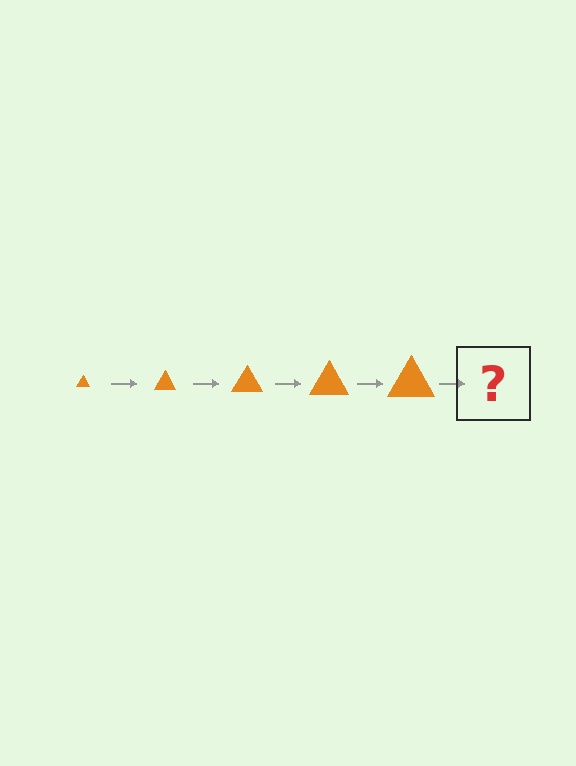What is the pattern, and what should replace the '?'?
The pattern is that the triangle gets progressively larger each step. The '?' should be an orange triangle, larger than the previous one.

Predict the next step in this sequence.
The next step is an orange triangle, larger than the previous one.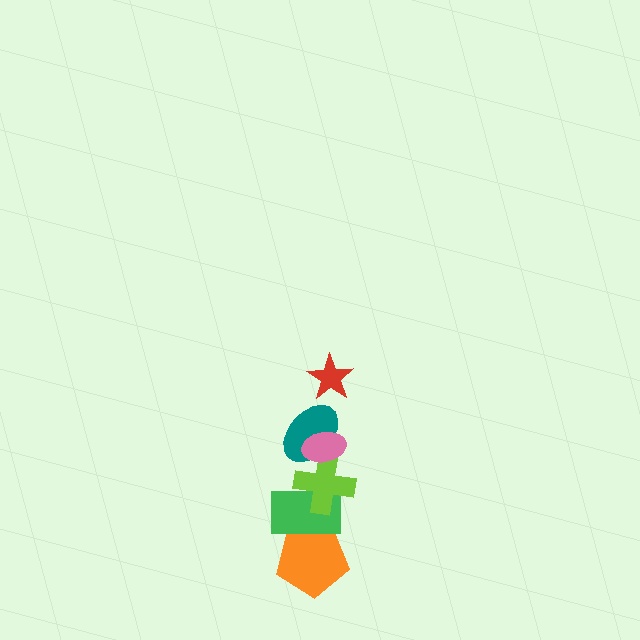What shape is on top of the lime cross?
The teal ellipse is on top of the lime cross.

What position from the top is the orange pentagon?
The orange pentagon is 6th from the top.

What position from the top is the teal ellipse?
The teal ellipse is 3rd from the top.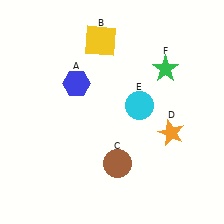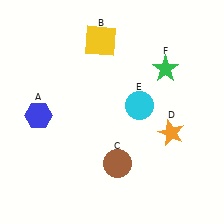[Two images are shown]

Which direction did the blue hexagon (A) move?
The blue hexagon (A) moved left.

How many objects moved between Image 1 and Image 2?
1 object moved between the two images.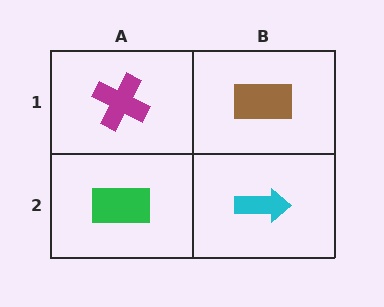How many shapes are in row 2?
2 shapes.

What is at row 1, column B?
A brown rectangle.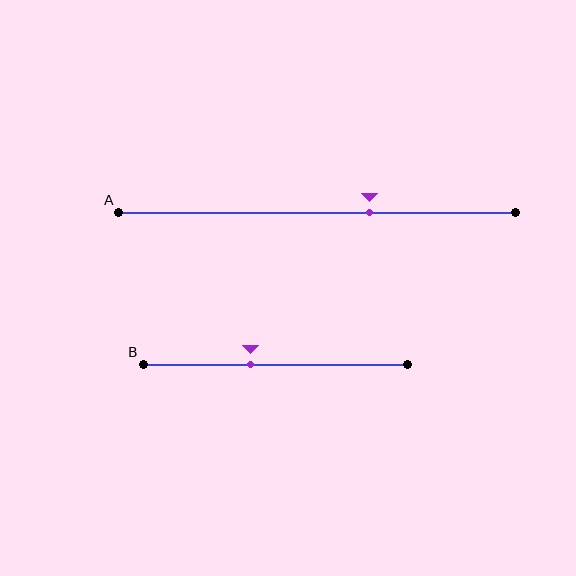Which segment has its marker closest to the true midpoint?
Segment B has its marker closest to the true midpoint.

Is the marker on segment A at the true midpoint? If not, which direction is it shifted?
No, the marker on segment A is shifted to the right by about 13% of the segment length.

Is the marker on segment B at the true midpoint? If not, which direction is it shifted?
No, the marker on segment B is shifted to the left by about 10% of the segment length.